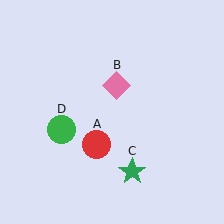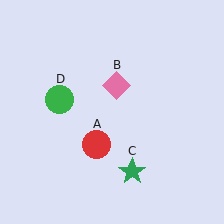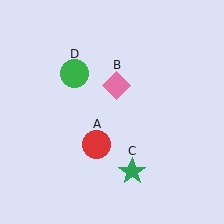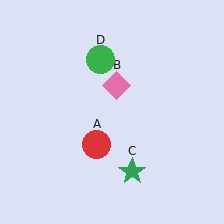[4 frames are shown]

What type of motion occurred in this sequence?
The green circle (object D) rotated clockwise around the center of the scene.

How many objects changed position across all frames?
1 object changed position: green circle (object D).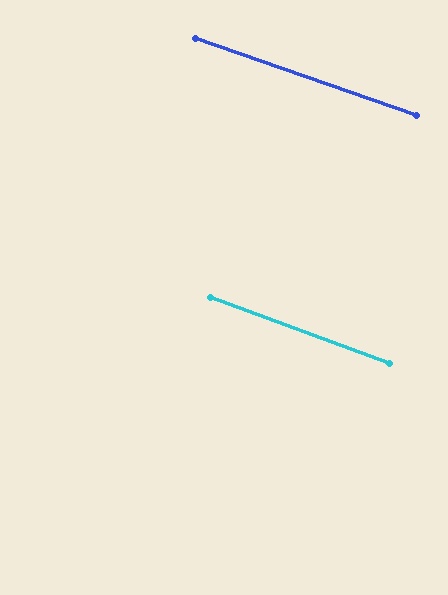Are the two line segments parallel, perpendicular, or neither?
Parallel — their directions differ by only 0.8°.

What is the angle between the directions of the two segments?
Approximately 1 degree.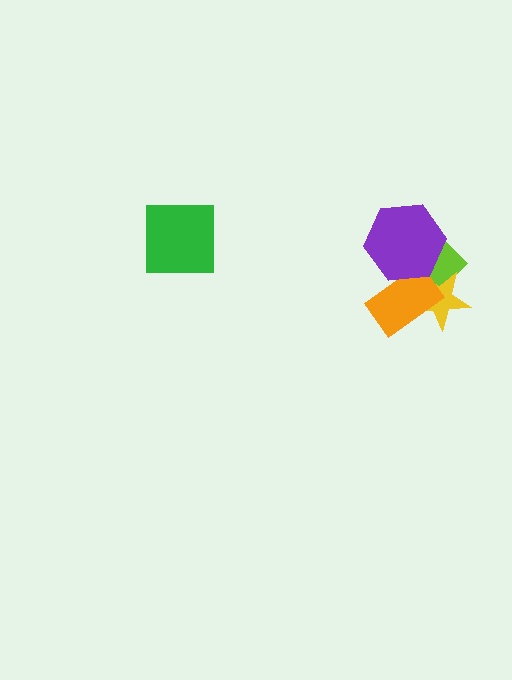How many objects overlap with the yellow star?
2 objects overlap with the yellow star.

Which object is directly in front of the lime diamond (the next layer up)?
The yellow star is directly in front of the lime diamond.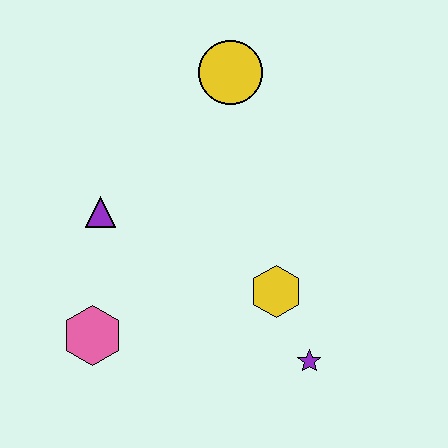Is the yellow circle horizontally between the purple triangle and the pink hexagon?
No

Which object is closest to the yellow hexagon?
The purple star is closest to the yellow hexagon.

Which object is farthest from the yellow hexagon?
The yellow circle is farthest from the yellow hexagon.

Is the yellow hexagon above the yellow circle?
No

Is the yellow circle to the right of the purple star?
No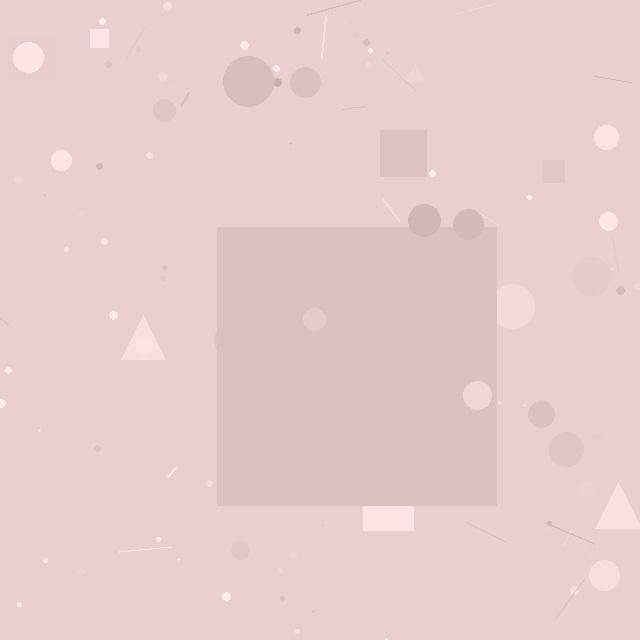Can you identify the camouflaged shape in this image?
The camouflaged shape is a square.